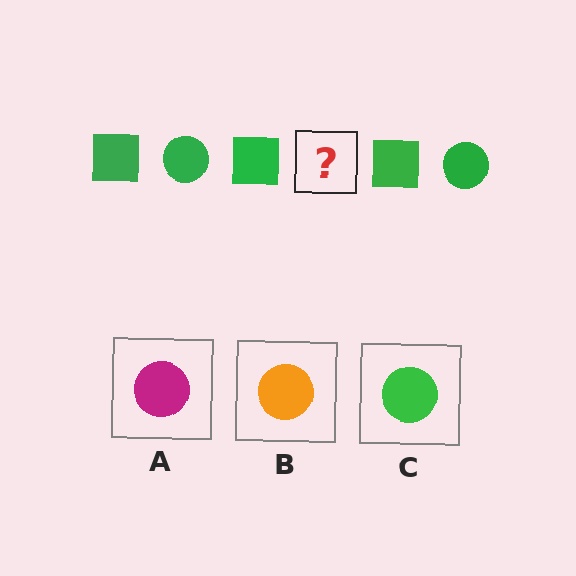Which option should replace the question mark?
Option C.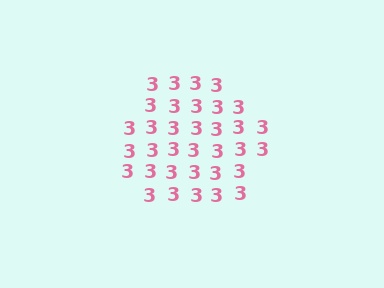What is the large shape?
The large shape is a hexagon.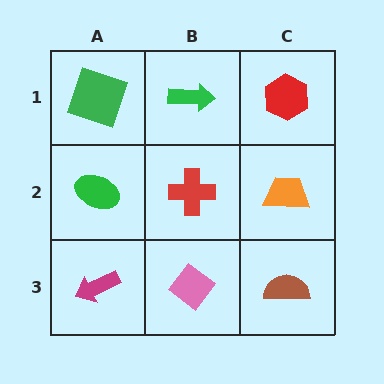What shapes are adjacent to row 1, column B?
A red cross (row 2, column B), a green square (row 1, column A), a red hexagon (row 1, column C).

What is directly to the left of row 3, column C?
A pink diamond.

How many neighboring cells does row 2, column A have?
3.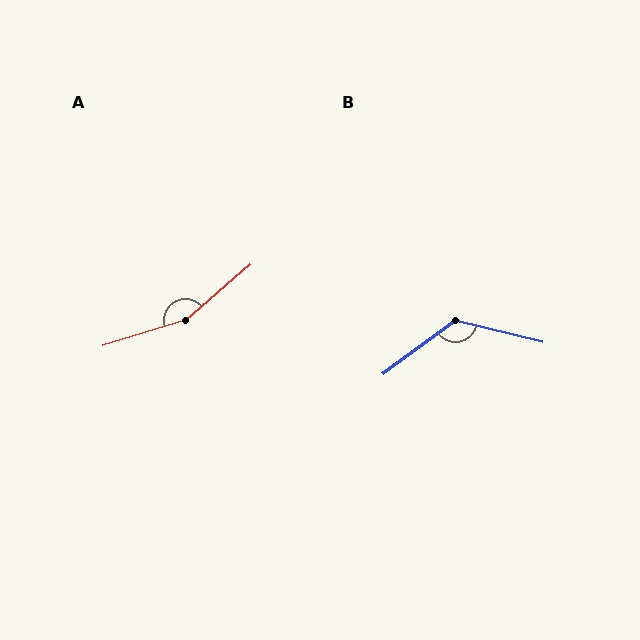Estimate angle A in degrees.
Approximately 157 degrees.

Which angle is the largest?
A, at approximately 157 degrees.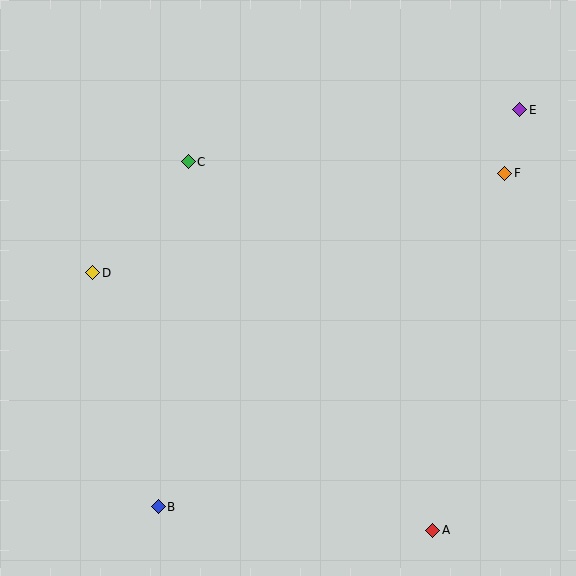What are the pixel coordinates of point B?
Point B is at (158, 507).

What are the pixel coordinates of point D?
Point D is at (93, 273).